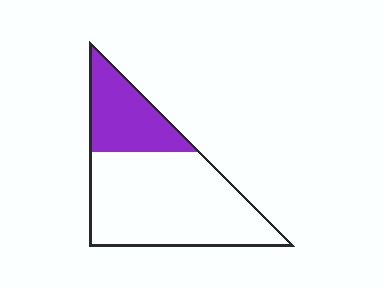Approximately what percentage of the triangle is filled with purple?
Approximately 30%.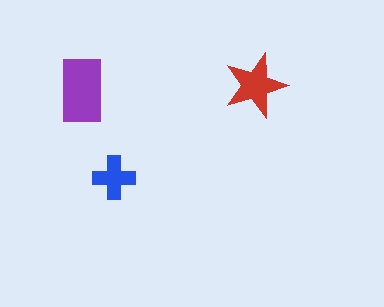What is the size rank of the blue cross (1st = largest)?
3rd.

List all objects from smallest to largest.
The blue cross, the red star, the purple rectangle.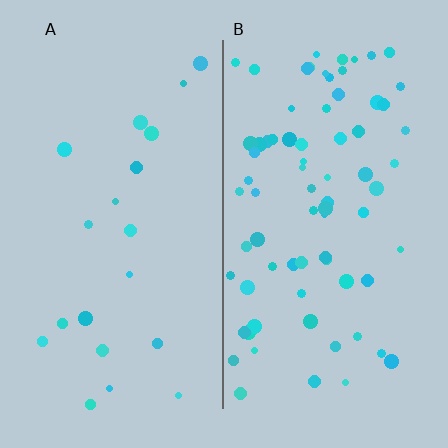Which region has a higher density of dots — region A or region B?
B (the right).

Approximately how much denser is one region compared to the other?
Approximately 3.8× — region B over region A.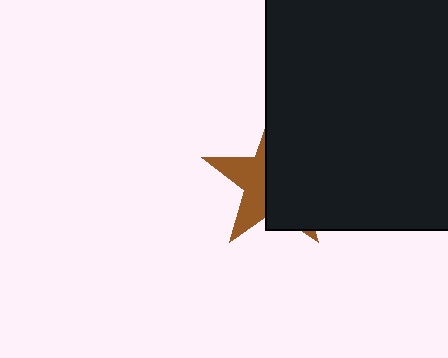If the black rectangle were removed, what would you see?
You would see the complete brown star.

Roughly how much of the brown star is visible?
A small part of it is visible (roughly 39%).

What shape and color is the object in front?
The object in front is a black rectangle.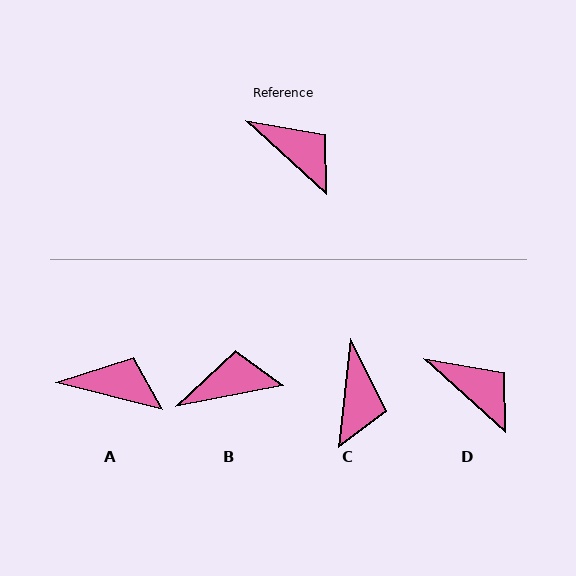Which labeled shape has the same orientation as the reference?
D.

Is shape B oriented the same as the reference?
No, it is off by about 53 degrees.